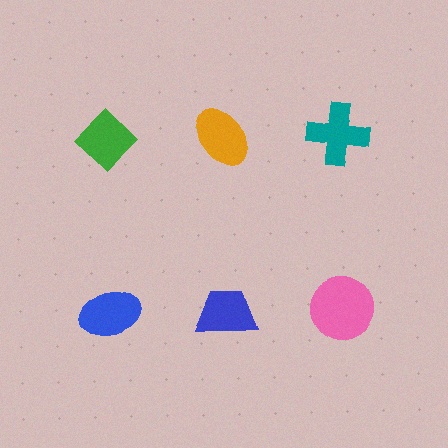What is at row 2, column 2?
A blue trapezoid.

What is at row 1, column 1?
A green diamond.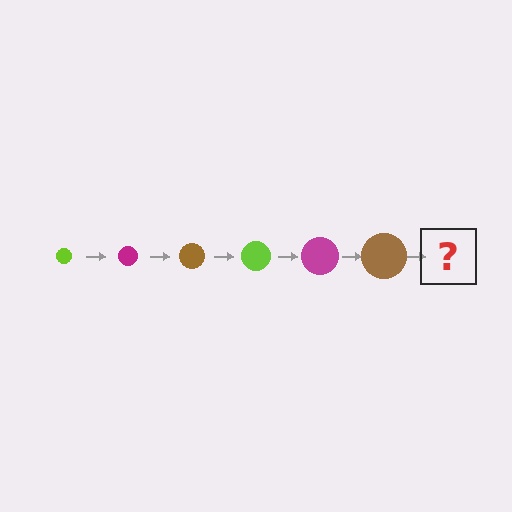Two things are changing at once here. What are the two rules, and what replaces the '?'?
The two rules are that the circle grows larger each step and the color cycles through lime, magenta, and brown. The '?' should be a lime circle, larger than the previous one.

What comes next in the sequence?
The next element should be a lime circle, larger than the previous one.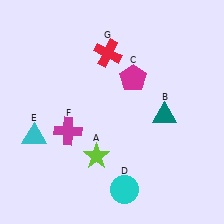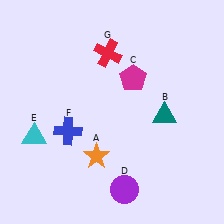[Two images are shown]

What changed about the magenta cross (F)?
In Image 1, F is magenta. In Image 2, it changed to blue.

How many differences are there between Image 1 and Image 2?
There are 3 differences between the two images.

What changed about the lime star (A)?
In Image 1, A is lime. In Image 2, it changed to orange.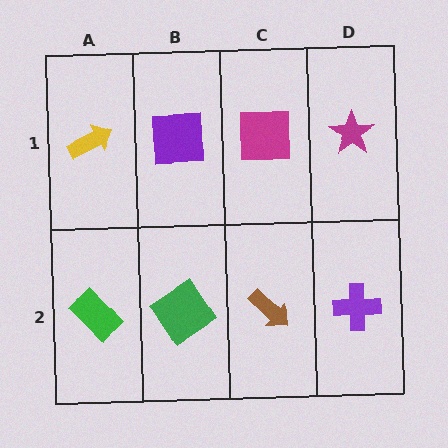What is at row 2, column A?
A green rectangle.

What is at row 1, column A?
A yellow arrow.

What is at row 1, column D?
A magenta star.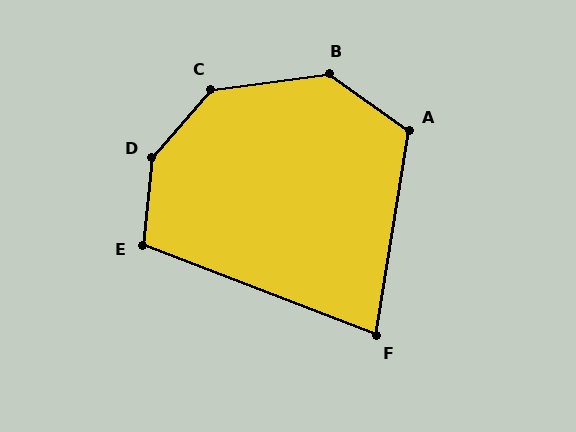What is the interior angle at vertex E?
Approximately 105 degrees (obtuse).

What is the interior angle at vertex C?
Approximately 138 degrees (obtuse).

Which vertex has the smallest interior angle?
F, at approximately 78 degrees.